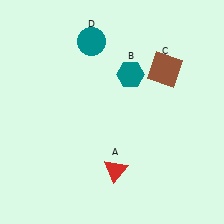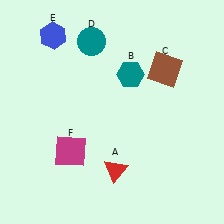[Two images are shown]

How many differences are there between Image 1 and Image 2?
There are 2 differences between the two images.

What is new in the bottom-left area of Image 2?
A magenta square (F) was added in the bottom-left area of Image 2.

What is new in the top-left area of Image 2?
A blue hexagon (E) was added in the top-left area of Image 2.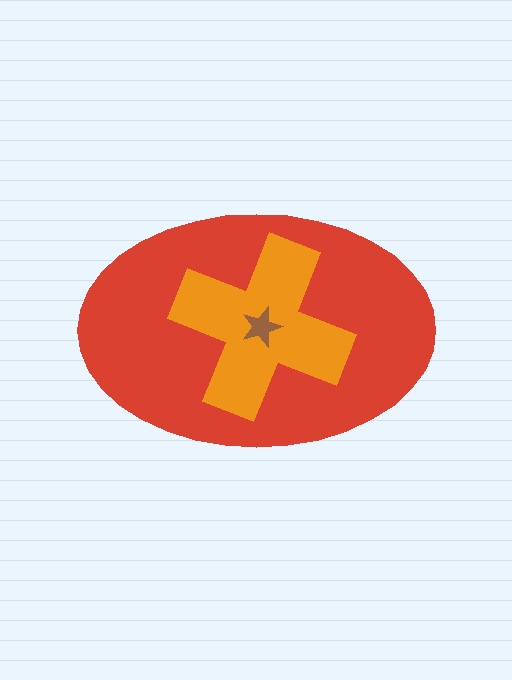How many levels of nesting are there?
3.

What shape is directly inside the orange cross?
The brown star.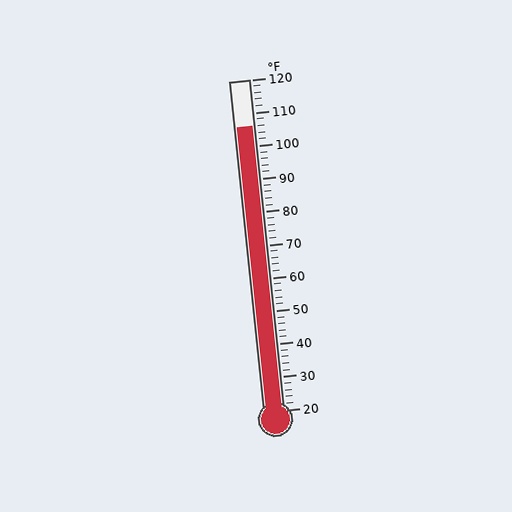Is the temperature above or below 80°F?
The temperature is above 80°F.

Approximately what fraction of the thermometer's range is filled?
The thermometer is filled to approximately 85% of its range.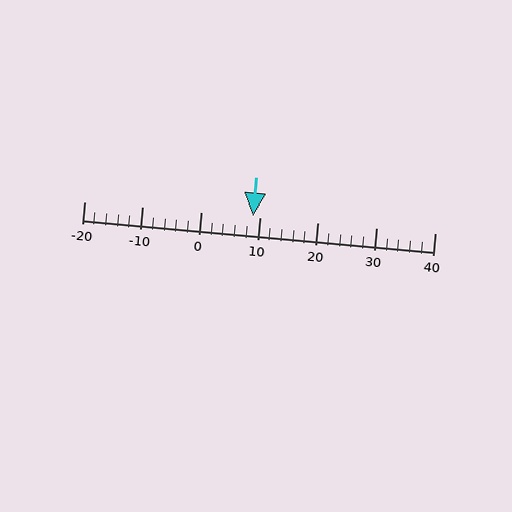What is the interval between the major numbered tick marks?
The major tick marks are spaced 10 units apart.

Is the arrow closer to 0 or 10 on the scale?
The arrow is closer to 10.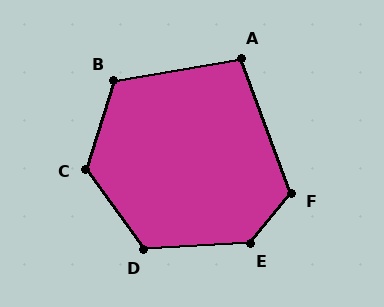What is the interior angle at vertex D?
Approximately 123 degrees (obtuse).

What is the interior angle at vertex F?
Approximately 120 degrees (obtuse).